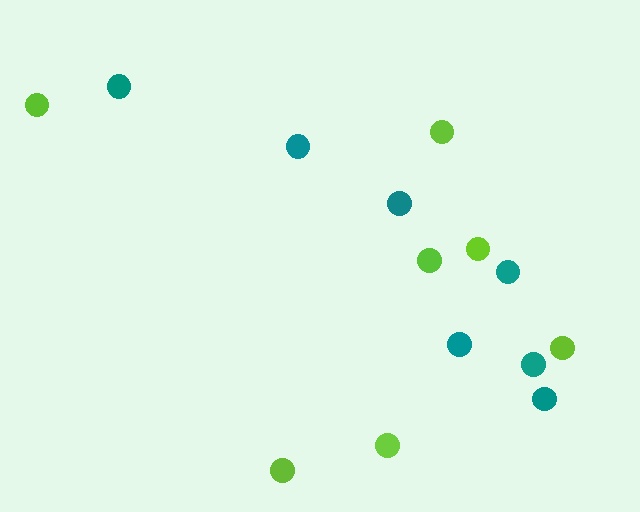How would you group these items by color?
There are 2 groups: one group of teal circles (7) and one group of lime circles (7).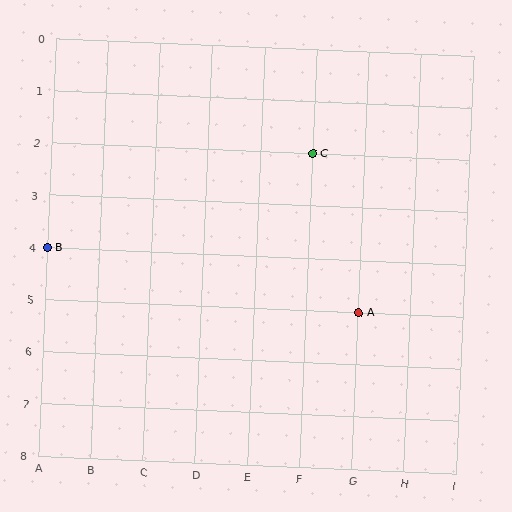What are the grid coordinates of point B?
Point B is at grid coordinates (A, 4).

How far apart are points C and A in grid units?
Points C and A are 1 column and 3 rows apart (about 3.2 grid units diagonally).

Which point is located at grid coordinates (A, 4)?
Point B is at (A, 4).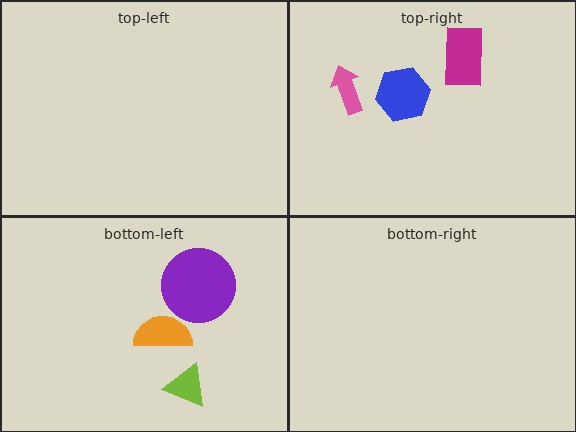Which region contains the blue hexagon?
The top-right region.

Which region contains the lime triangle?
The bottom-left region.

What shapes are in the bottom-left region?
The orange semicircle, the lime triangle, the purple circle.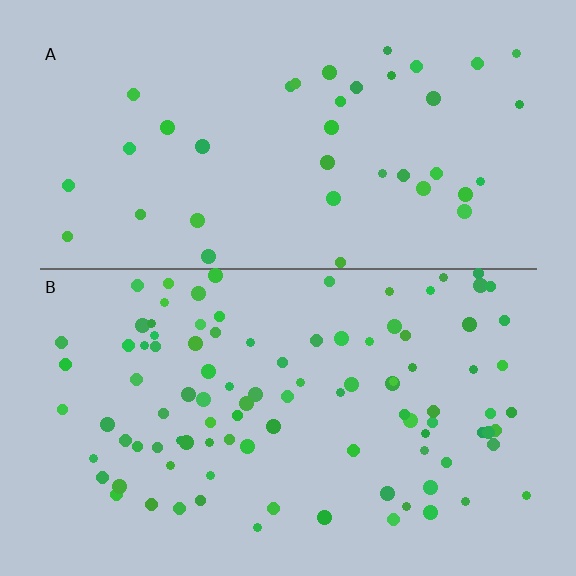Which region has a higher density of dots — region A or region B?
B (the bottom).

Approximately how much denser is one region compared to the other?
Approximately 2.6× — region B over region A.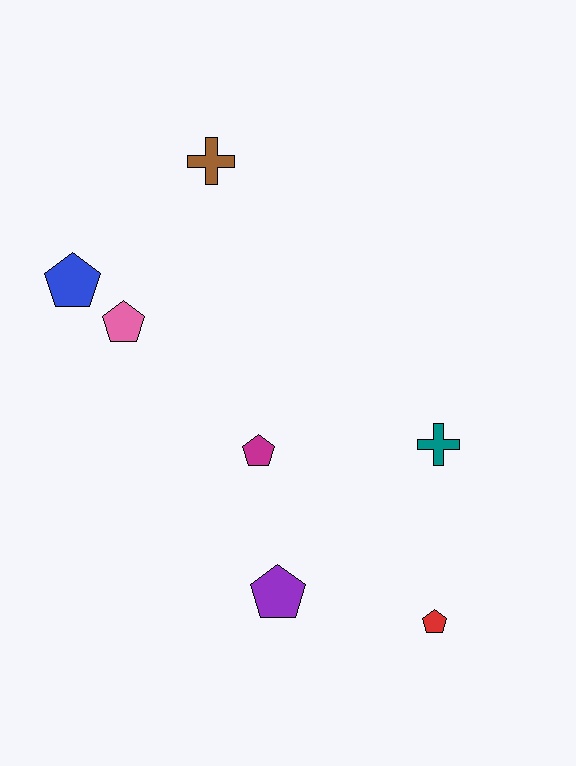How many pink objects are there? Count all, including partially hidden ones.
There is 1 pink object.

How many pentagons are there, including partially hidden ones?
There are 5 pentagons.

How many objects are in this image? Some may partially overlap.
There are 7 objects.